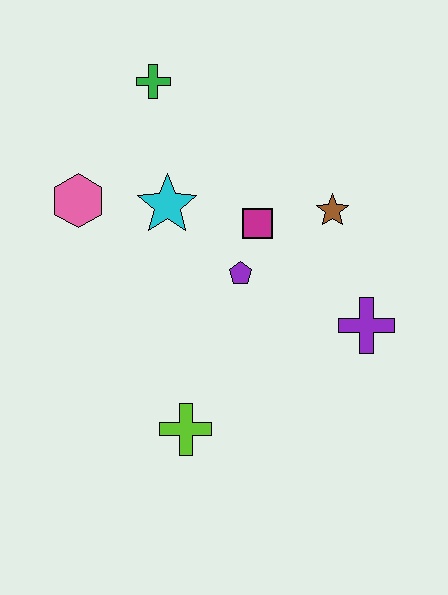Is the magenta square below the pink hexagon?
Yes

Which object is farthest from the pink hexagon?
The purple cross is farthest from the pink hexagon.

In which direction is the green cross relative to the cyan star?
The green cross is above the cyan star.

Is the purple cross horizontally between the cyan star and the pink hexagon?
No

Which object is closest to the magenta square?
The purple pentagon is closest to the magenta square.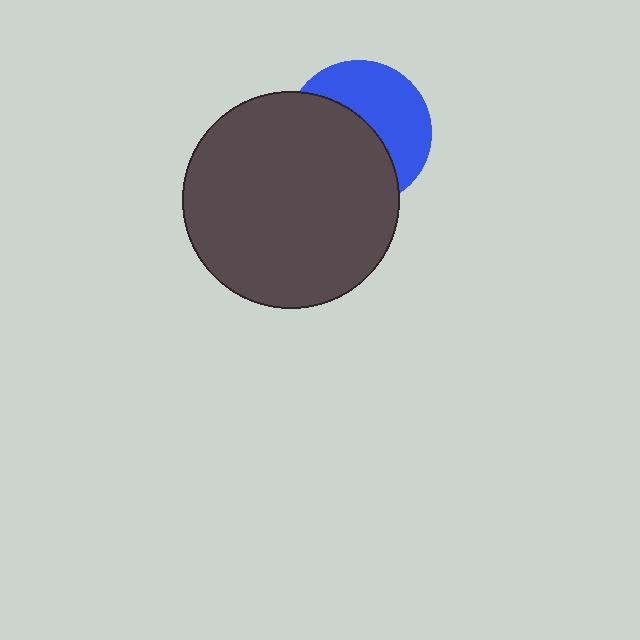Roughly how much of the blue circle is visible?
About half of it is visible (roughly 46%).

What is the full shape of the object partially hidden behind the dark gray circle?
The partially hidden object is a blue circle.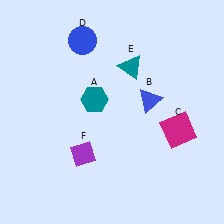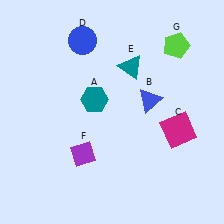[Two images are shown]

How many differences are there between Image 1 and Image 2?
There is 1 difference between the two images.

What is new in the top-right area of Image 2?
A lime pentagon (G) was added in the top-right area of Image 2.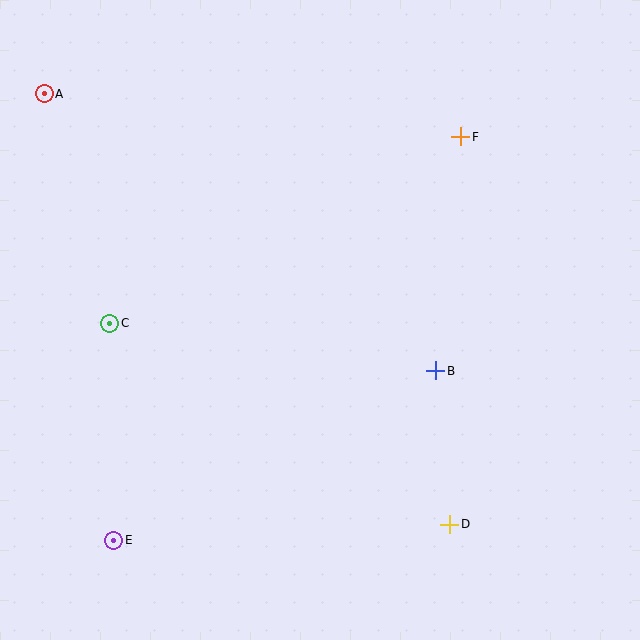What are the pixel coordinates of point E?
Point E is at (114, 540).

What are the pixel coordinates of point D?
Point D is at (450, 524).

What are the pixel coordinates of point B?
Point B is at (436, 371).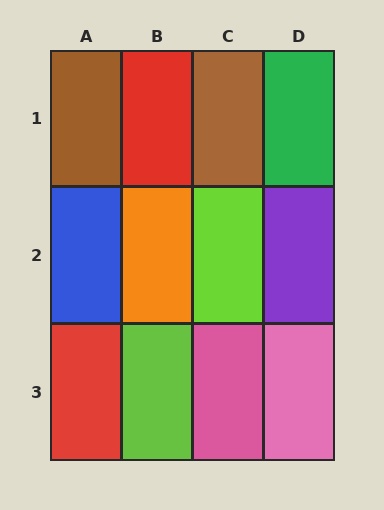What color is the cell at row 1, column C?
Brown.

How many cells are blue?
1 cell is blue.